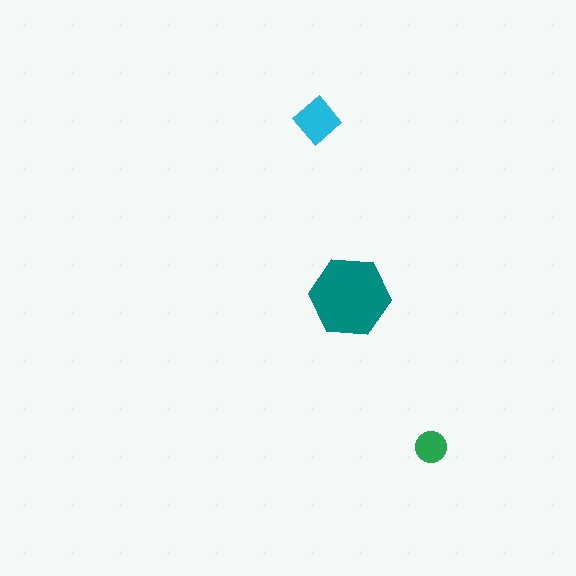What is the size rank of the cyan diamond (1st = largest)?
2nd.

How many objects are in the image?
There are 3 objects in the image.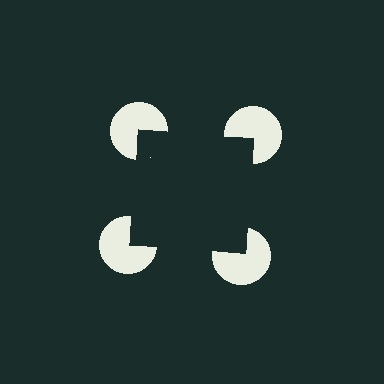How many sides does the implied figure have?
4 sides.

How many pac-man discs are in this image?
There are 4 — one at each vertex of the illusory square.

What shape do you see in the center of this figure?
An illusory square — its edges are inferred from the aligned wedge cuts in the pac-man discs, not physically drawn.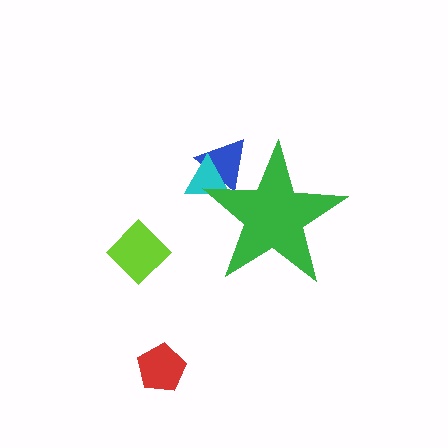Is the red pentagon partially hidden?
No, the red pentagon is fully visible.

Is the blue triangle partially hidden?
Yes, the blue triangle is partially hidden behind the green star.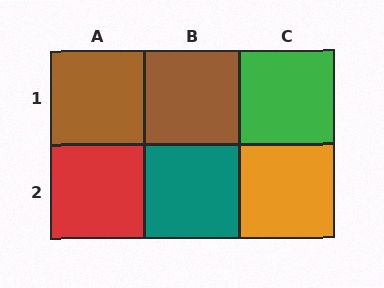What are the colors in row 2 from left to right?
Red, teal, orange.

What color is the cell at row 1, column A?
Brown.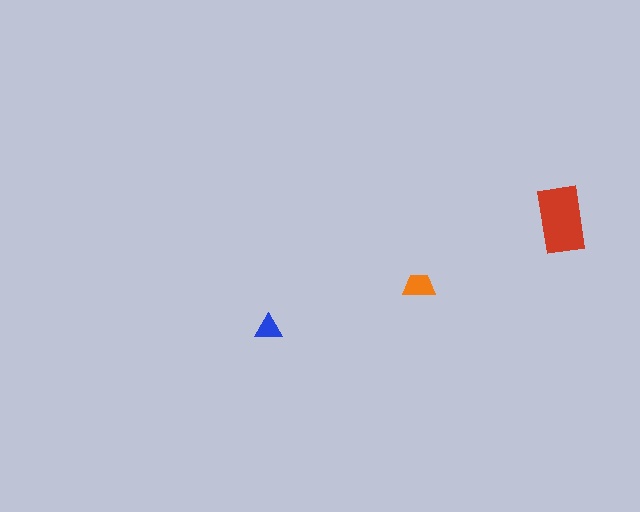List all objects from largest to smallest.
The red rectangle, the orange trapezoid, the blue triangle.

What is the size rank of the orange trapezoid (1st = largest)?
2nd.